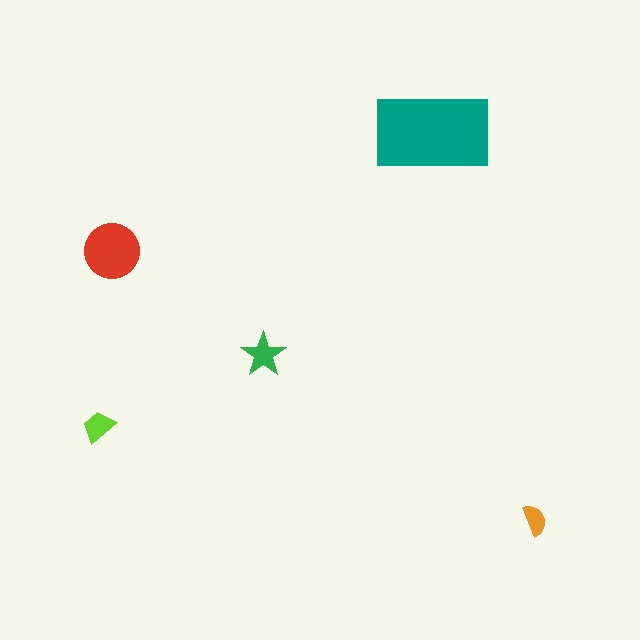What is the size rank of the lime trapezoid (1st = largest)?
4th.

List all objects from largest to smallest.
The teal rectangle, the red circle, the green star, the lime trapezoid, the orange semicircle.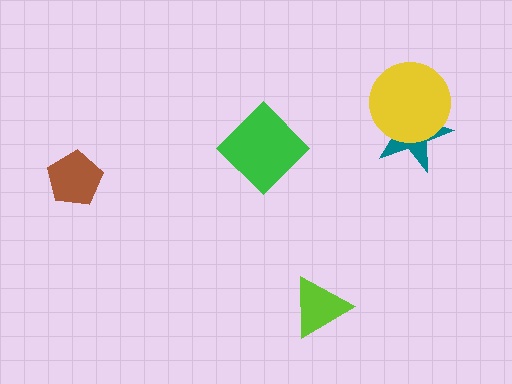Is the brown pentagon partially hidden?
No, no other shape covers it.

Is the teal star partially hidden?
Yes, it is partially covered by another shape.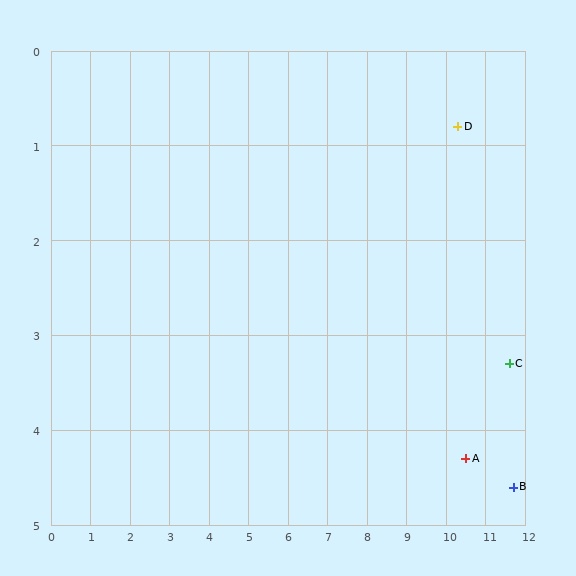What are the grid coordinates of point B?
Point B is at approximately (11.7, 4.6).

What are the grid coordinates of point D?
Point D is at approximately (10.3, 0.8).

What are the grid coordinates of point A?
Point A is at approximately (10.5, 4.3).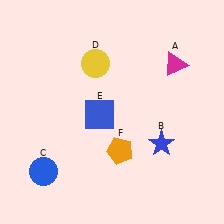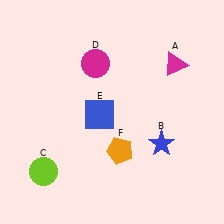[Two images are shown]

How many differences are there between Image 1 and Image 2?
There are 2 differences between the two images.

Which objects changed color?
C changed from blue to lime. D changed from yellow to magenta.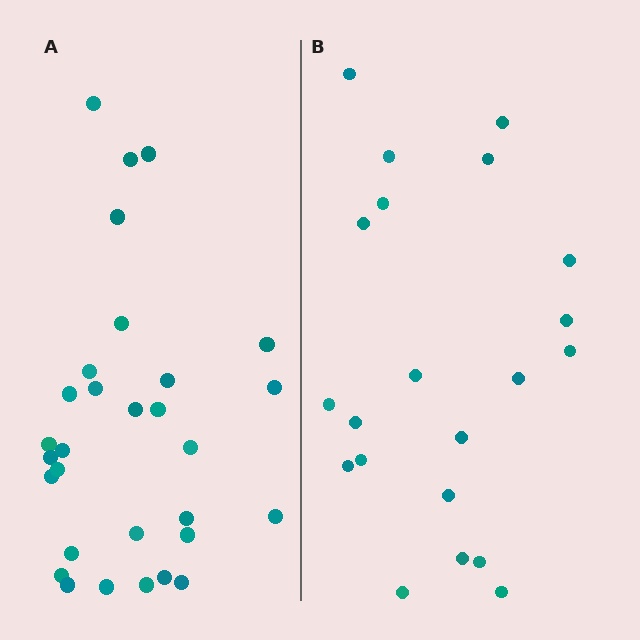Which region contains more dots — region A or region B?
Region A (the left region) has more dots.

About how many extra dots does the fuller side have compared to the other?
Region A has roughly 8 or so more dots than region B.